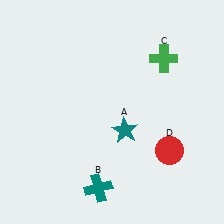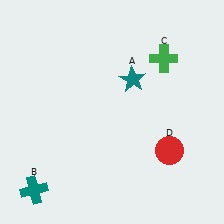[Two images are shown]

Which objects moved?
The objects that moved are: the teal star (A), the teal cross (B).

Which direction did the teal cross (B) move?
The teal cross (B) moved left.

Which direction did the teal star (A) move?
The teal star (A) moved up.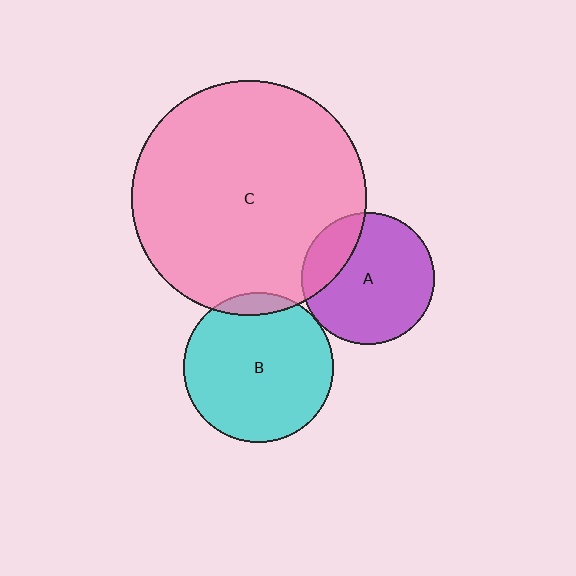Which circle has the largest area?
Circle C (pink).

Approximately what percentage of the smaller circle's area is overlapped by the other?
Approximately 20%.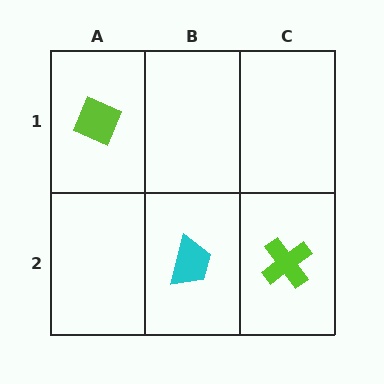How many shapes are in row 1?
1 shape.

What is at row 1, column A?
A lime diamond.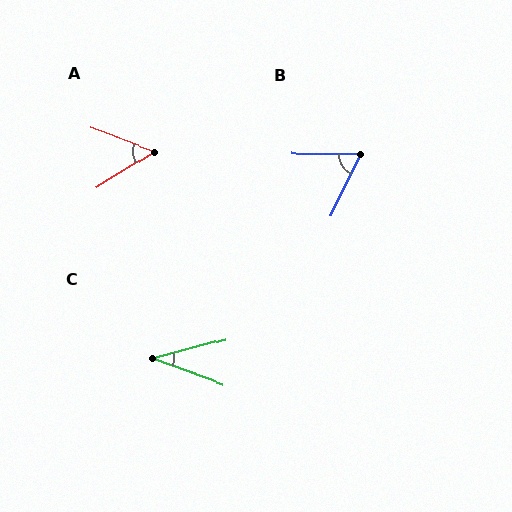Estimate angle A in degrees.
Approximately 52 degrees.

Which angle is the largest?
B, at approximately 65 degrees.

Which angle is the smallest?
C, at approximately 35 degrees.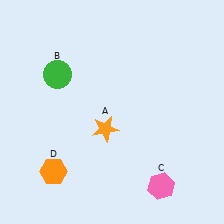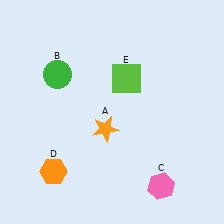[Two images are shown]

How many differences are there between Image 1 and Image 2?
There is 1 difference between the two images.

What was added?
A lime square (E) was added in Image 2.